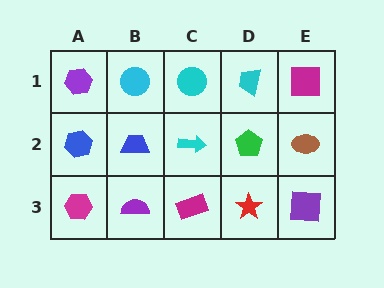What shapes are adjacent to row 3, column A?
A blue hexagon (row 2, column A), a purple semicircle (row 3, column B).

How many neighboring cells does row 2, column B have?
4.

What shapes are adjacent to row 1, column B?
A blue trapezoid (row 2, column B), a purple hexagon (row 1, column A), a cyan circle (row 1, column C).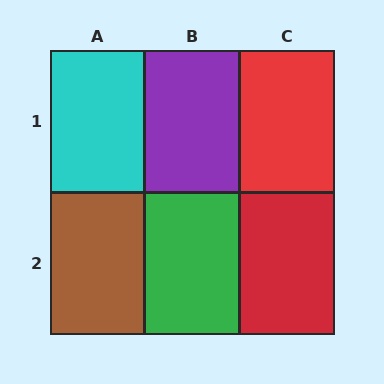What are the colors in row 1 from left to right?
Cyan, purple, red.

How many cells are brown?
1 cell is brown.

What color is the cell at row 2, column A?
Brown.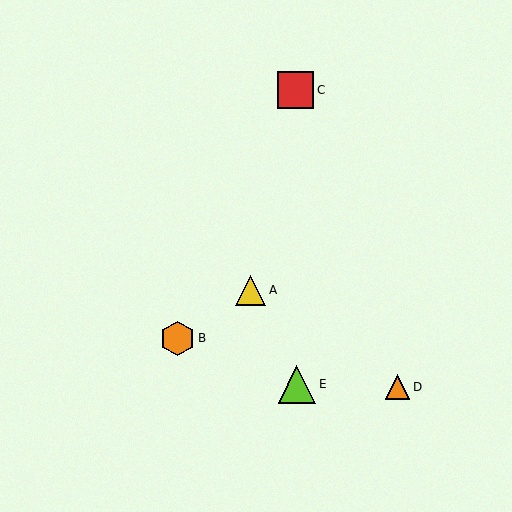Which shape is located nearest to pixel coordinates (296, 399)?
The lime triangle (labeled E) at (297, 384) is nearest to that location.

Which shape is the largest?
The lime triangle (labeled E) is the largest.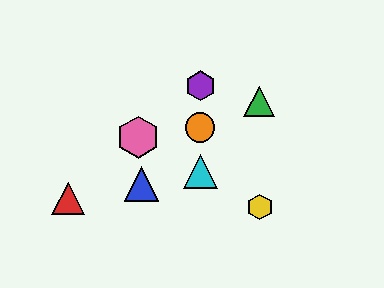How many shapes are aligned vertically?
3 shapes (the purple hexagon, the orange circle, the cyan triangle) are aligned vertically.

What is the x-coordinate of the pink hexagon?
The pink hexagon is at x≈138.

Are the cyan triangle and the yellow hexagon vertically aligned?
No, the cyan triangle is at x≈200 and the yellow hexagon is at x≈260.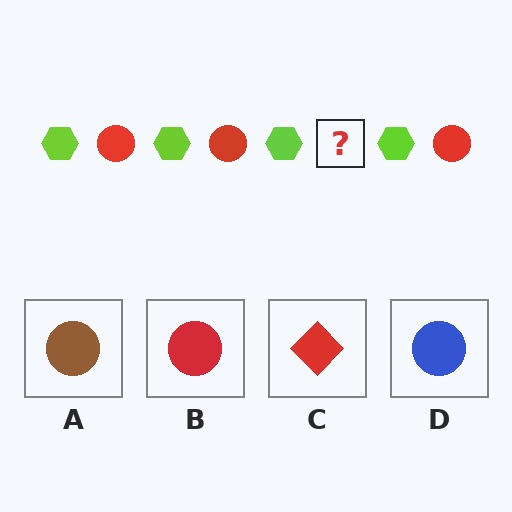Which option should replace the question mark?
Option B.